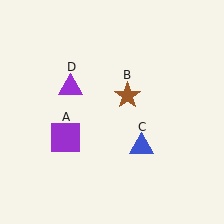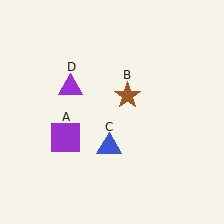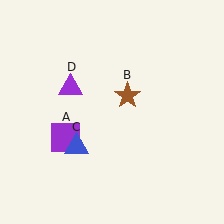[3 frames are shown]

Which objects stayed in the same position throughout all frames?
Purple square (object A) and brown star (object B) and purple triangle (object D) remained stationary.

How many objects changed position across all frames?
1 object changed position: blue triangle (object C).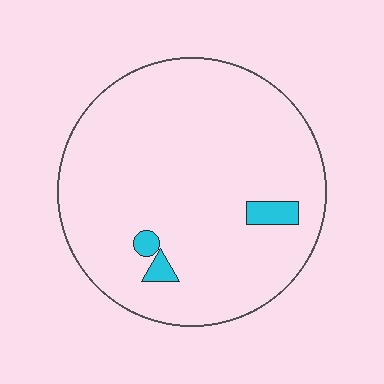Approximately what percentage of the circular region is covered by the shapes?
Approximately 5%.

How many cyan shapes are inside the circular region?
3.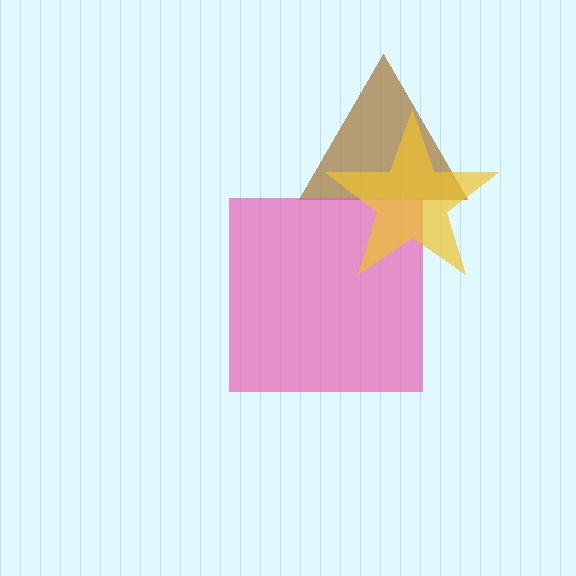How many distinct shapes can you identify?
There are 3 distinct shapes: a brown triangle, a pink square, a yellow star.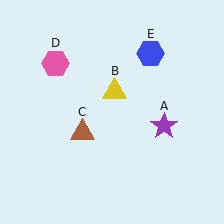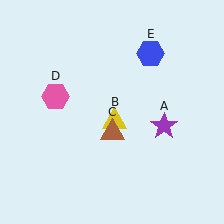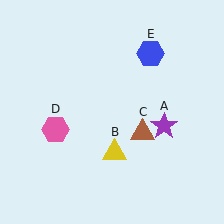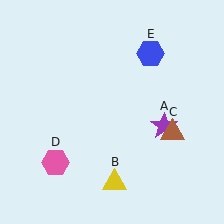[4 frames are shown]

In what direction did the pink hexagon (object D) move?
The pink hexagon (object D) moved down.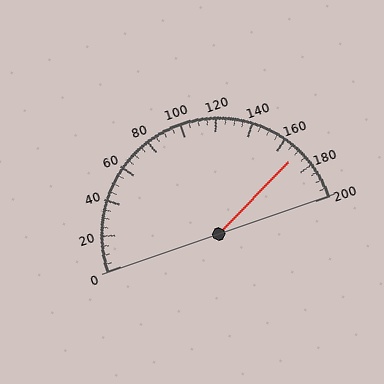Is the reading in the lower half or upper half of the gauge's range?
The reading is in the upper half of the range (0 to 200).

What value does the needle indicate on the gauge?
The needle indicates approximately 170.